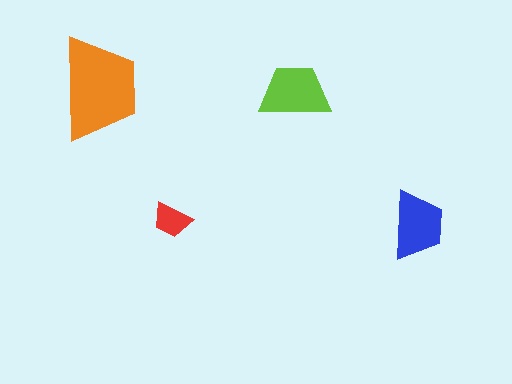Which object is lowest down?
The blue trapezoid is bottommost.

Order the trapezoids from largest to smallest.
the orange one, the lime one, the blue one, the red one.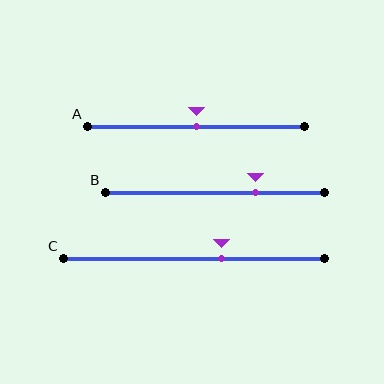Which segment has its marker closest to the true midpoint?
Segment A has its marker closest to the true midpoint.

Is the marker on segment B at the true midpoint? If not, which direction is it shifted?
No, the marker on segment B is shifted to the right by about 19% of the segment length.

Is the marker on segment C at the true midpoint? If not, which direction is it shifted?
No, the marker on segment C is shifted to the right by about 11% of the segment length.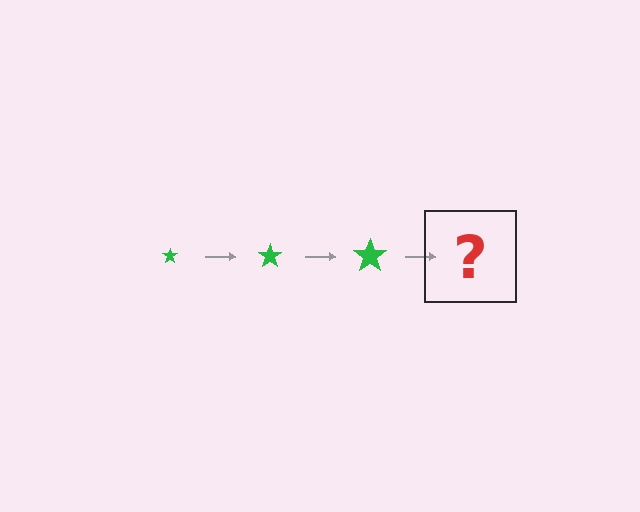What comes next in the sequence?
The next element should be a green star, larger than the previous one.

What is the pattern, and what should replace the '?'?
The pattern is that the star gets progressively larger each step. The '?' should be a green star, larger than the previous one.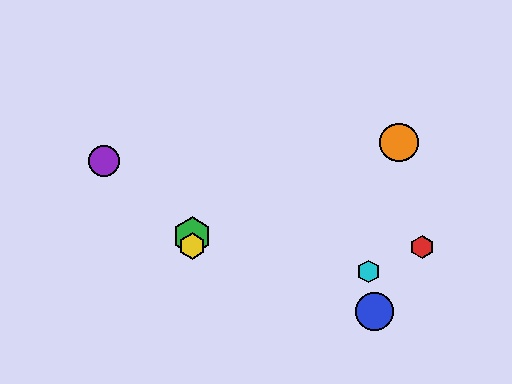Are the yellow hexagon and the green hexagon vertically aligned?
Yes, both are at x≈192.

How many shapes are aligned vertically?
2 shapes (the green hexagon, the yellow hexagon) are aligned vertically.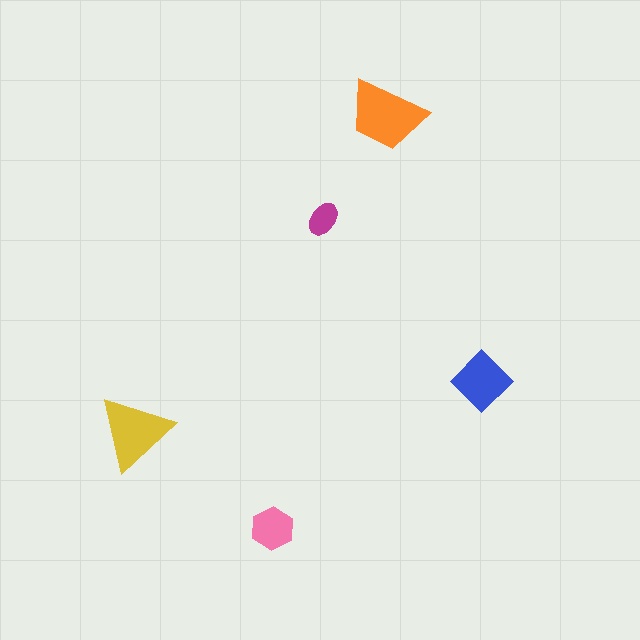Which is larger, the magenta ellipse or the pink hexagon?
The pink hexagon.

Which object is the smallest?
The magenta ellipse.